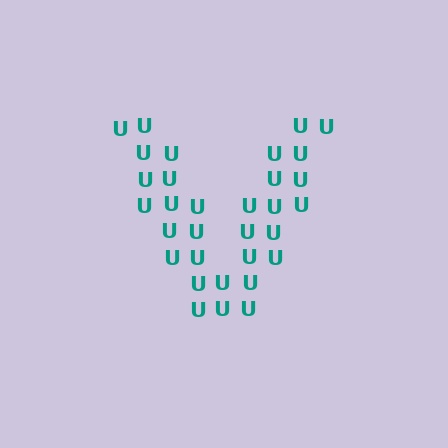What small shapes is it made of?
It is made of small letter U's.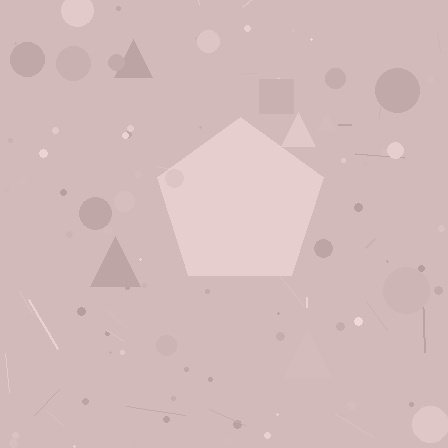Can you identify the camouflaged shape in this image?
The camouflaged shape is a pentagon.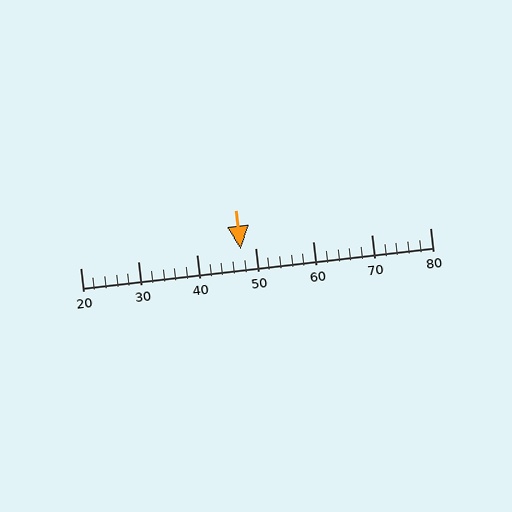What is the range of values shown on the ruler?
The ruler shows values from 20 to 80.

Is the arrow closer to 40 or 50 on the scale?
The arrow is closer to 50.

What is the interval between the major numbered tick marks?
The major tick marks are spaced 10 units apart.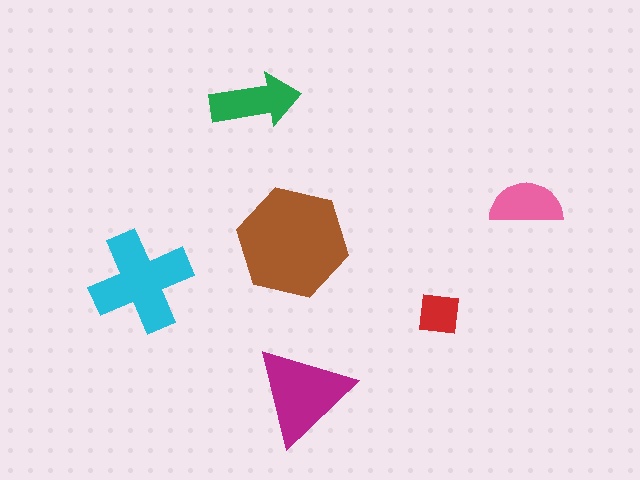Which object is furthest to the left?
The cyan cross is leftmost.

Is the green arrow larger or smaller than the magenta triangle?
Smaller.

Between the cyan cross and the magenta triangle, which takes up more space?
The cyan cross.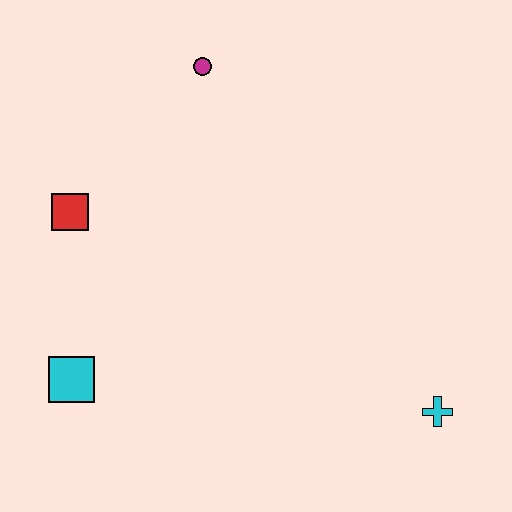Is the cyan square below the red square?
Yes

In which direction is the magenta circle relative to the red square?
The magenta circle is above the red square.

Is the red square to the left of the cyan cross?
Yes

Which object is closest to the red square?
The cyan square is closest to the red square.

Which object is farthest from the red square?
The cyan cross is farthest from the red square.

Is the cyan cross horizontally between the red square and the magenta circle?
No